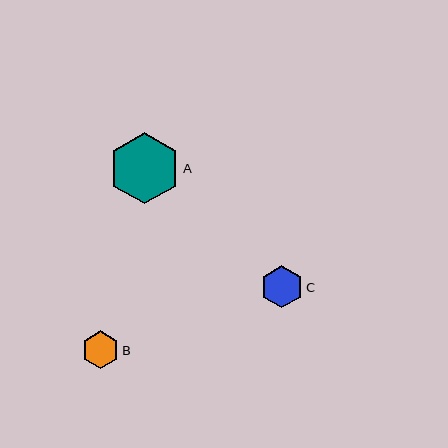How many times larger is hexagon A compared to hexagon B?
Hexagon A is approximately 1.9 times the size of hexagon B.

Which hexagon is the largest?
Hexagon A is the largest with a size of approximately 72 pixels.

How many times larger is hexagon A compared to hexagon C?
Hexagon A is approximately 1.7 times the size of hexagon C.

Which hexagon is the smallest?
Hexagon B is the smallest with a size of approximately 38 pixels.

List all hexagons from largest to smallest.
From largest to smallest: A, C, B.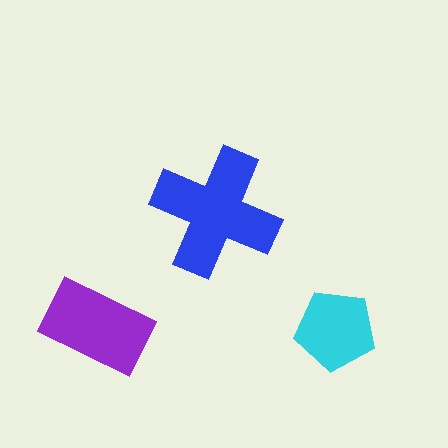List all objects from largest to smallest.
The blue cross, the purple rectangle, the cyan pentagon.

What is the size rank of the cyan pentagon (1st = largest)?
3rd.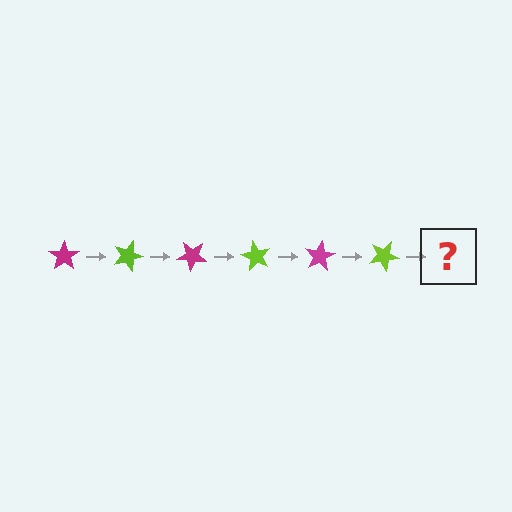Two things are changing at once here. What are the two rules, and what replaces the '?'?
The two rules are that it rotates 20 degrees each step and the color cycles through magenta and lime. The '?' should be a magenta star, rotated 120 degrees from the start.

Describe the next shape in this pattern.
It should be a magenta star, rotated 120 degrees from the start.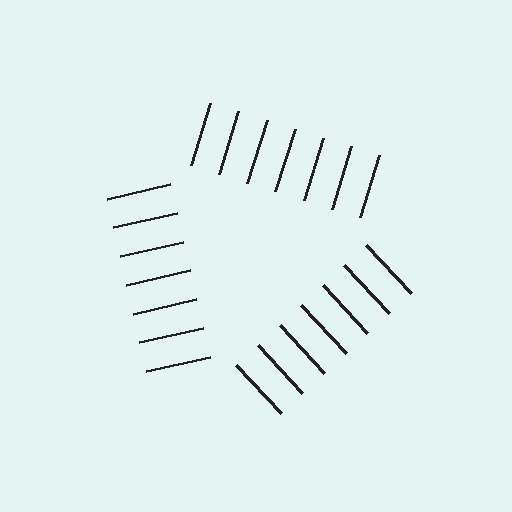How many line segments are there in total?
21 — 7 along each of the 3 edges.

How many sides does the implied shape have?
3 sides — the line-ends trace a triangle.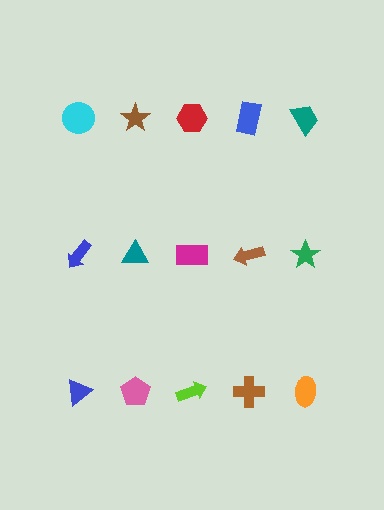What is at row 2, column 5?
A green star.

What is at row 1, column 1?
A cyan circle.